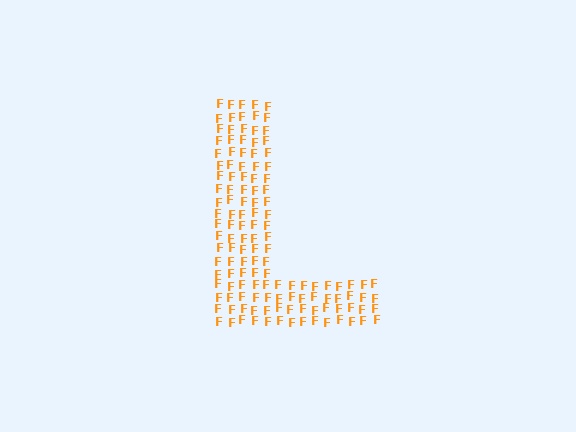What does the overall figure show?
The overall figure shows the letter L.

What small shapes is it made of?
It is made of small letter F's.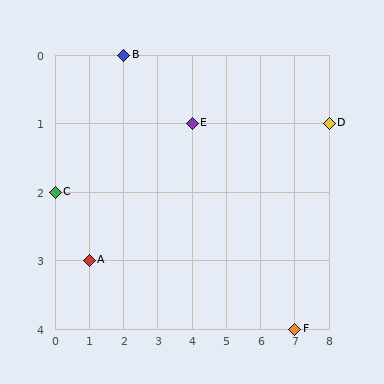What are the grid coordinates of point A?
Point A is at grid coordinates (1, 3).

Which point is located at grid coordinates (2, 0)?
Point B is at (2, 0).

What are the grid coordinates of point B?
Point B is at grid coordinates (2, 0).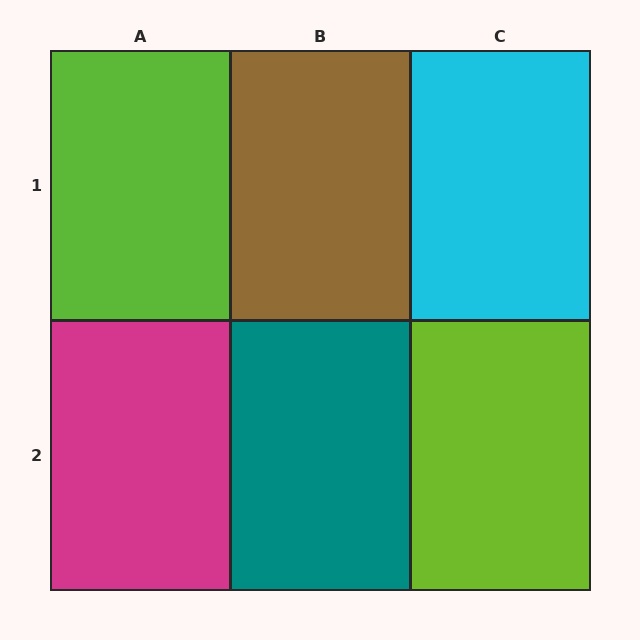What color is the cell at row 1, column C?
Cyan.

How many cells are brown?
1 cell is brown.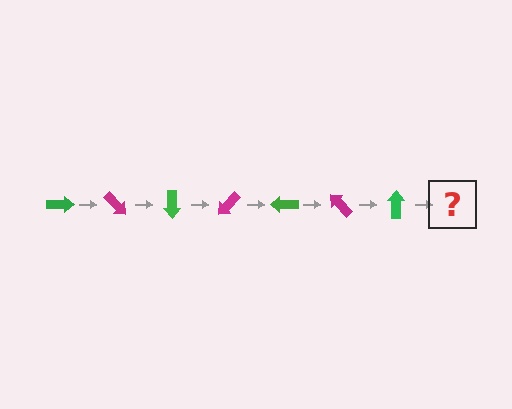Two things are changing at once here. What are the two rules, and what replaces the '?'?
The two rules are that it rotates 45 degrees each step and the color cycles through green and magenta. The '?' should be a magenta arrow, rotated 315 degrees from the start.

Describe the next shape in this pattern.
It should be a magenta arrow, rotated 315 degrees from the start.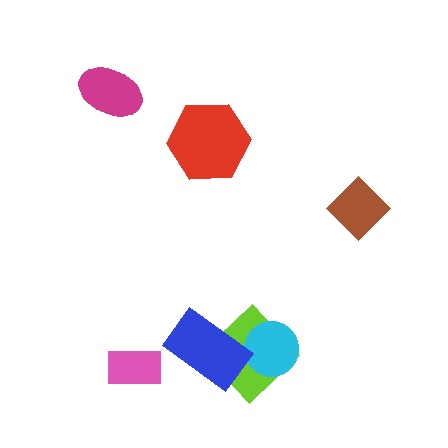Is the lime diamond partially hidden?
Yes, it is partially covered by another shape.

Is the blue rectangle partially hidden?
No, no other shape covers it.